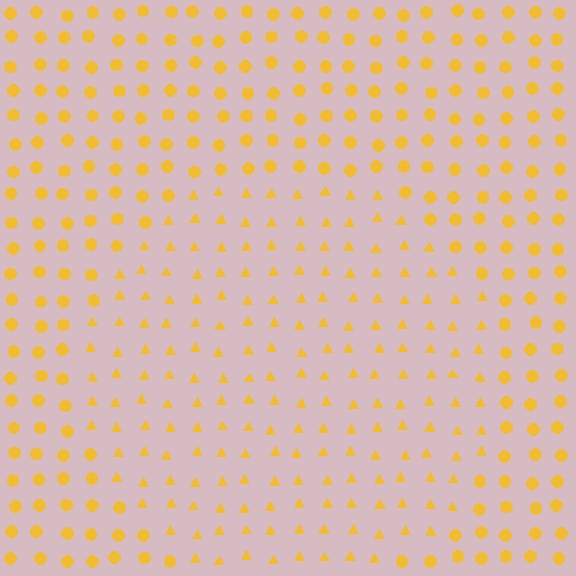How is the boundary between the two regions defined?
The boundary is defined by a change in element shape: triangles inside vs. circles outside. All elements share the same color and spacing.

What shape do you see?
I see a circle.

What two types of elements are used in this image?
The image uses triangles inside the circle region and circles outside it.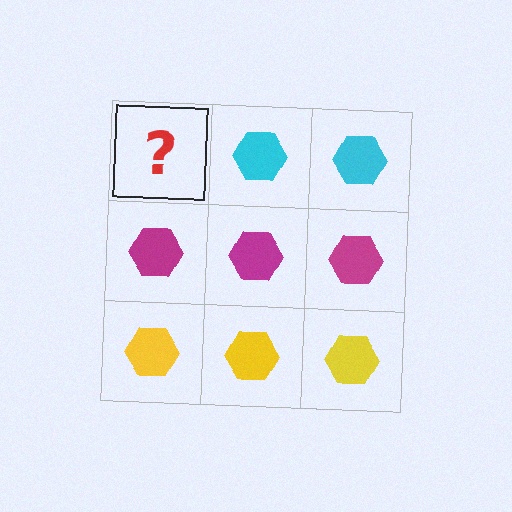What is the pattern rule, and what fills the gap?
The rule is that each row has a consistent color. The gap should be filled with a cyan hexagon.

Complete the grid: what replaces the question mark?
The question mark should be replaced with a cyan hexagon.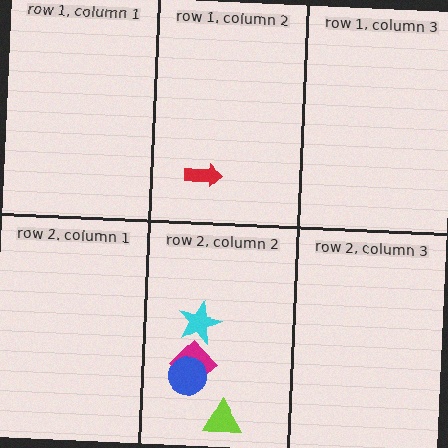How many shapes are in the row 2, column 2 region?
4.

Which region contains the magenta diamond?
The row 2, column 2 region.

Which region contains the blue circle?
The row 2, column 2 region.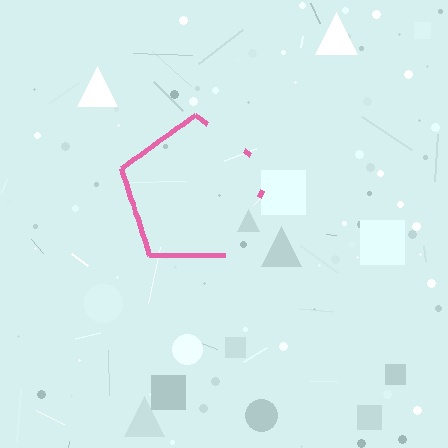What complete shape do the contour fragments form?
The contour fragments form a pentagon.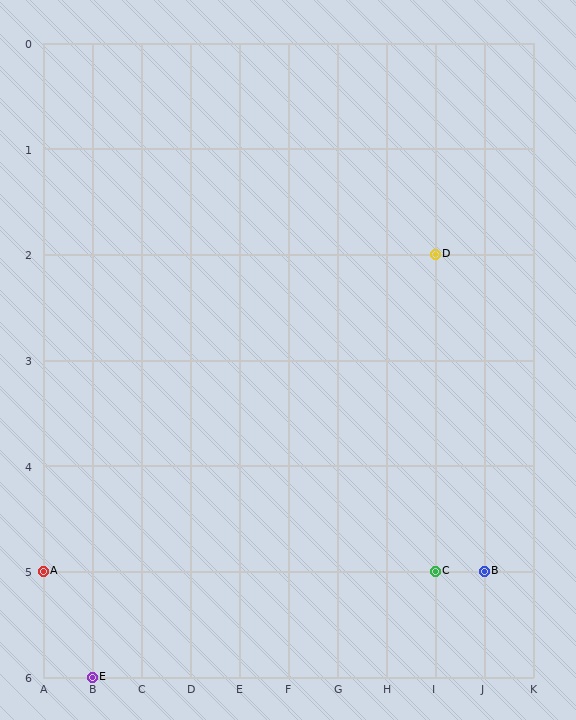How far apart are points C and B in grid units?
Points C and B are 1 column apart.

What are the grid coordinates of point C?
Point C is at grid coordinates (I, 5).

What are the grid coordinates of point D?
Point D is at grid coordinates (I, 2).